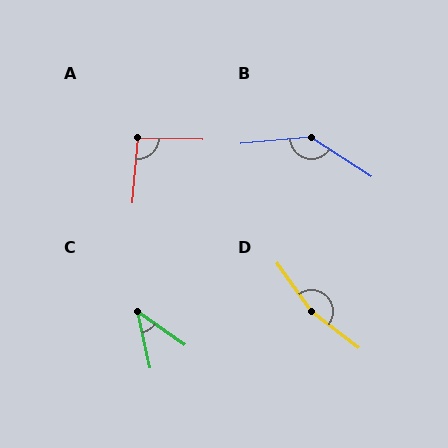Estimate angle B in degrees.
Approximately 142 degrees.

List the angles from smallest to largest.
C (42°), A (94°), B (142°), D (163°).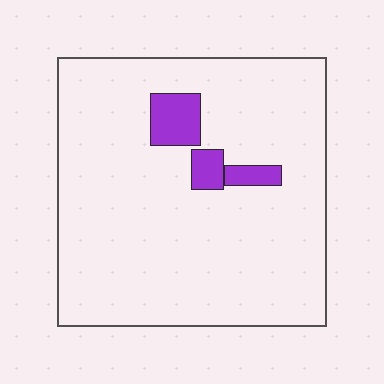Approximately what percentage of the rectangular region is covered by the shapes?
Approximately 5%.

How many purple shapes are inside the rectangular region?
3.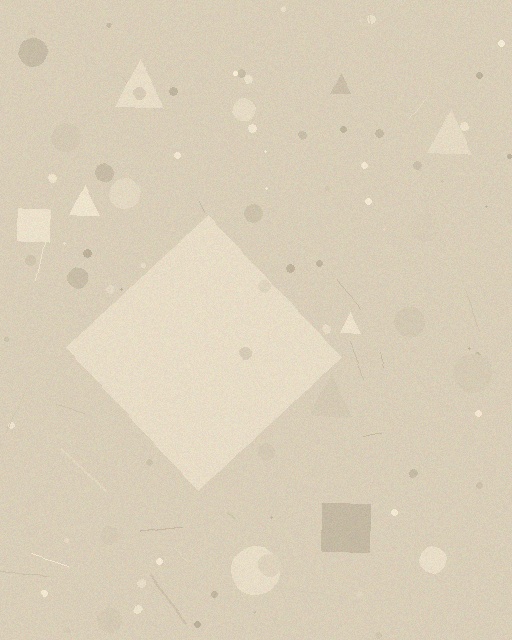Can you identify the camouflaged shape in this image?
The camouflaged shape is a diamond.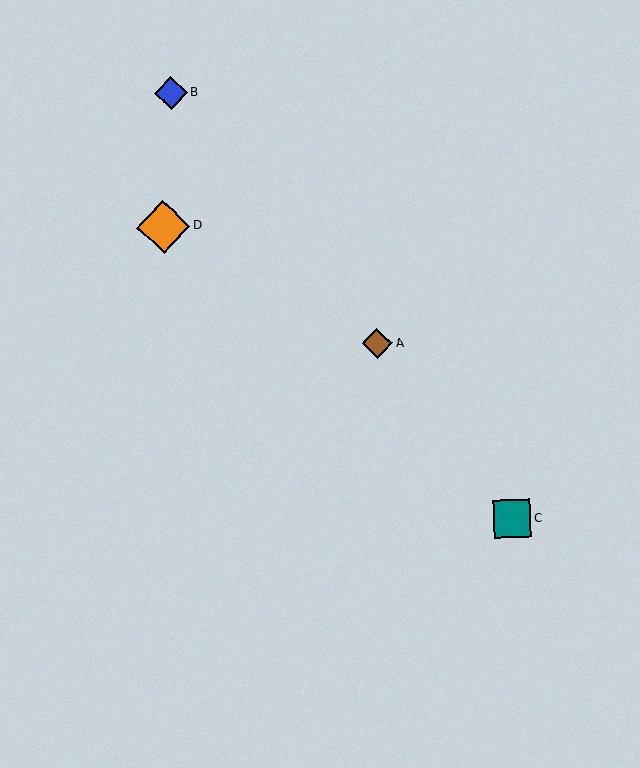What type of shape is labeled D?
Shape D is an orange diamond.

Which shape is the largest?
The orange diamond (labeled D) is the largest.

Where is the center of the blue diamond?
The center of the blue diamond is at (171, 93).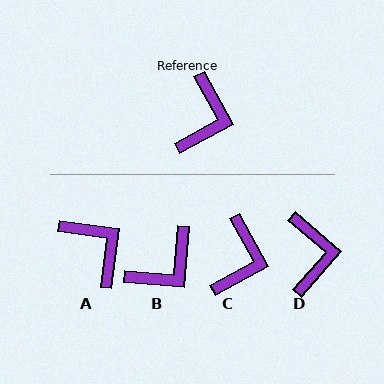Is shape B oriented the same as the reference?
No, it is off by about 34 degrees.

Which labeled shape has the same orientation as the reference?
C.